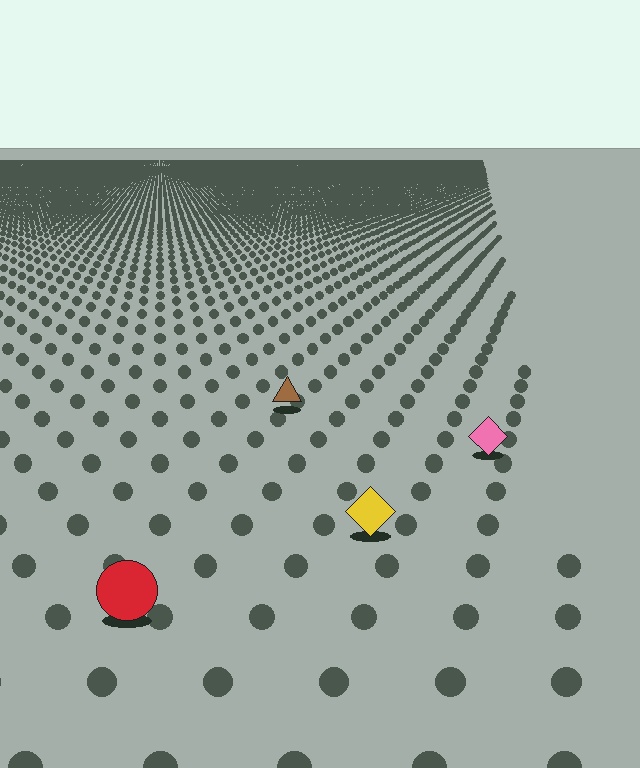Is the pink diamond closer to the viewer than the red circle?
No. The red circle is closer — you can tell from the texture gradient: the ground texture is coarser near it.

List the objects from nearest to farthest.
From nearest to farthest: the red circle, the yellow diamond, the pink diamond, the brown triangle.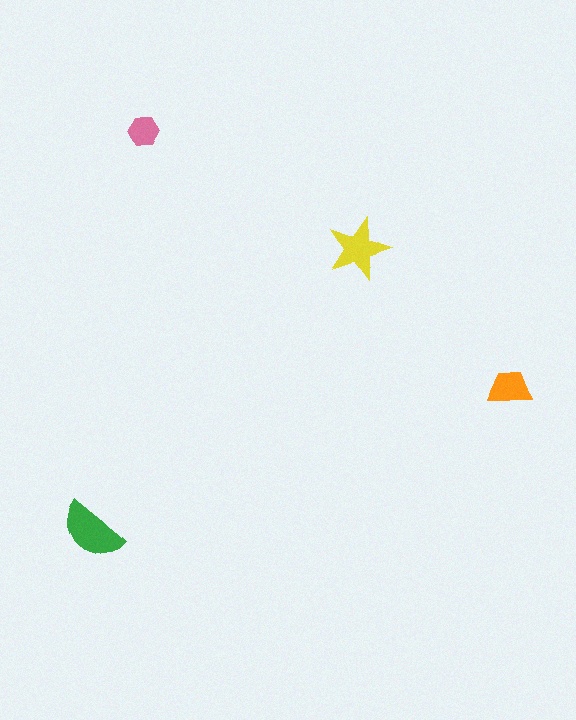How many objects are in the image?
There are 4 objects in the image.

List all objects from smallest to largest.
The pink hexagon, the orange trapezoid, the yellow star, the green semicircle.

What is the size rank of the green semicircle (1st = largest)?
1st.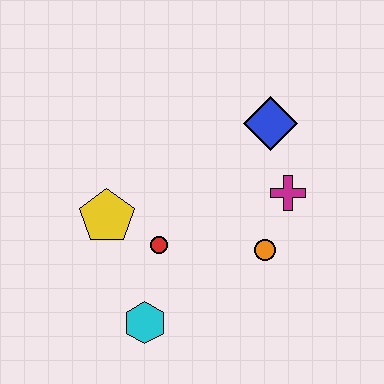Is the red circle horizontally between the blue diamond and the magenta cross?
No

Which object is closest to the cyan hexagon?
The red circle is closest to the cyan hexagon.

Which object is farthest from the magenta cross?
The cyan hexagon is farthest from the magenta cross.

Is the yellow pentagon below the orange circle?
No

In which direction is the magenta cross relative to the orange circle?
The magenta cross is above the orange circle.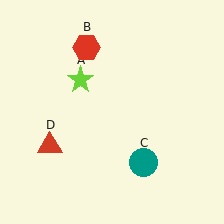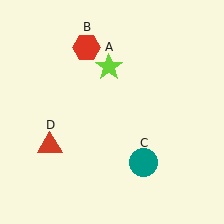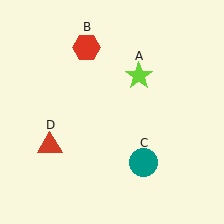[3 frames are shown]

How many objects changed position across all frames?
1 object changed position: lime star (object A).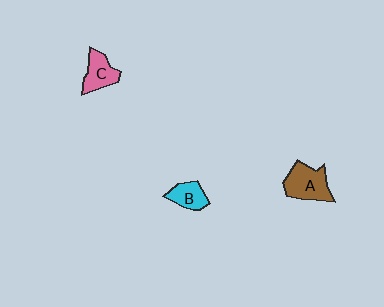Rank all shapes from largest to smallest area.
From largest to smallest: A (brown), C (pink), B (cyan).